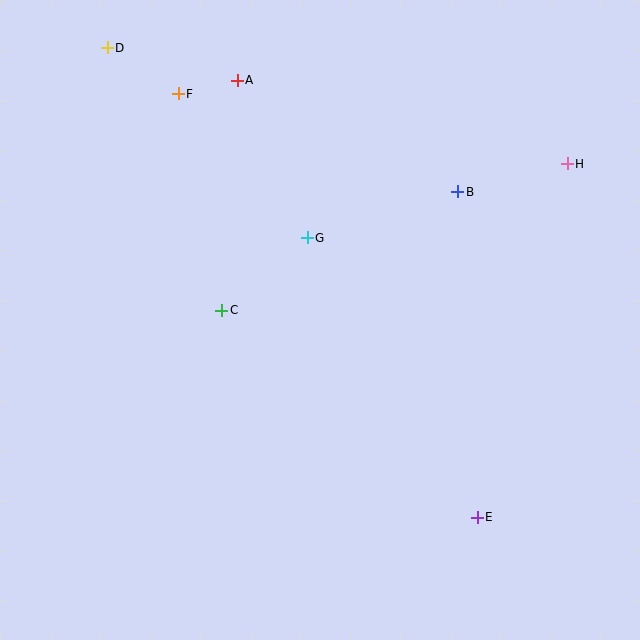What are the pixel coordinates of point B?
Point B is at (458, 192).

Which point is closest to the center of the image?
Point G at (307, 238) is closest to the center.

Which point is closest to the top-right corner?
Point H is closest to the top-right corner.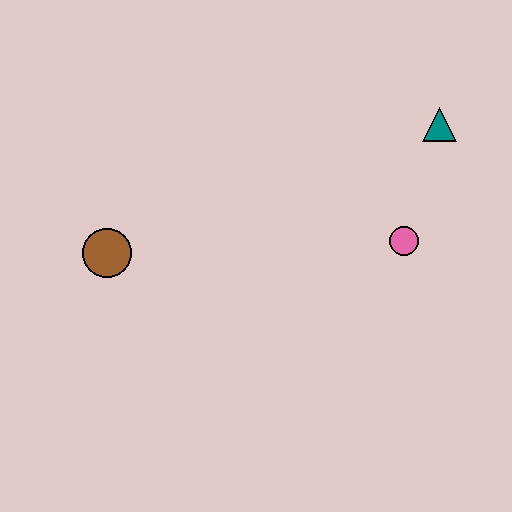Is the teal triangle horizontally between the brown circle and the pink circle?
No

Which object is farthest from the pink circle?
The brown circle is farthest from the pink circle.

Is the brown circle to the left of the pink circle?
Yes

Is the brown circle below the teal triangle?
Yes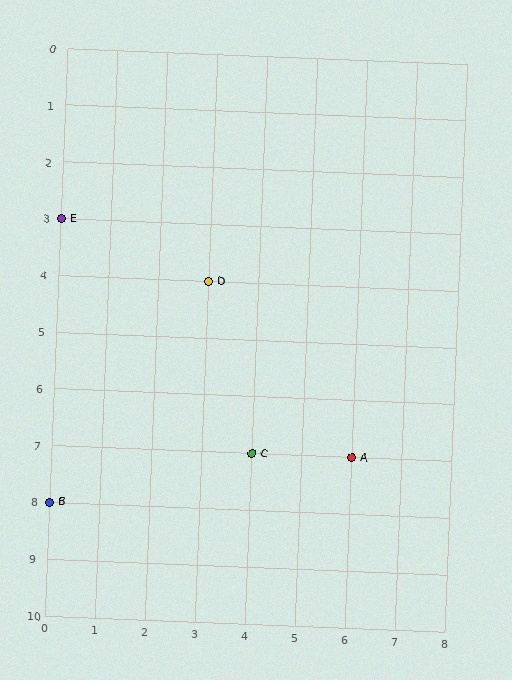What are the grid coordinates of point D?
Point D is at grid coordinates (3, 4).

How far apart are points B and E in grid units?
Points B and E are 5 rows apart.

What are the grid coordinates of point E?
Point E is at grid coordinates (0, 3).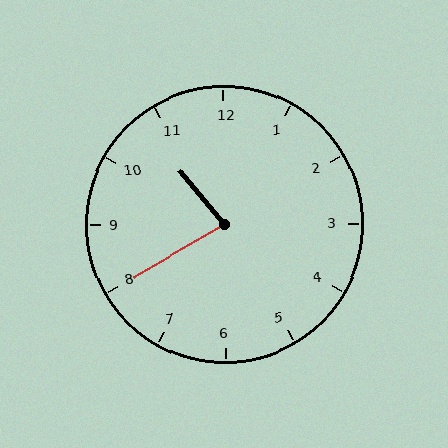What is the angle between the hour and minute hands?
Approximately 80 degrees.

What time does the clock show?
10:40.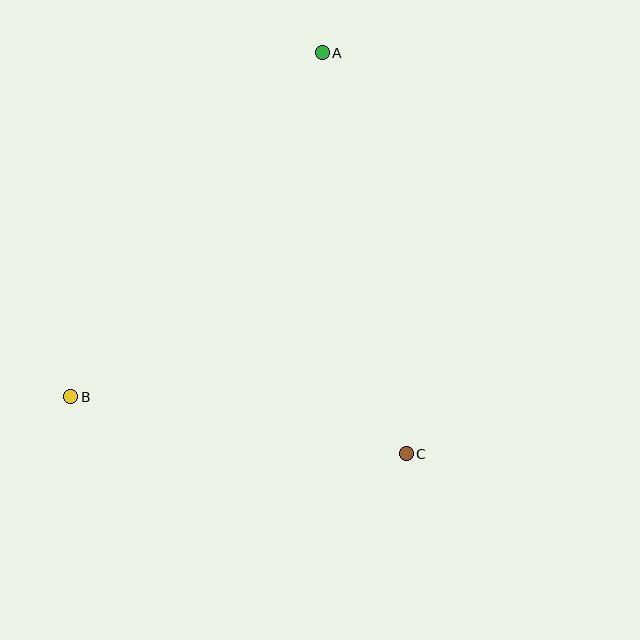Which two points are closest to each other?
Points B and C are closest to each other.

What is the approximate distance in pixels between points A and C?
The distance between A and C is approximately 410 pixels.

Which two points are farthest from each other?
Points A and B are farthest from each other.